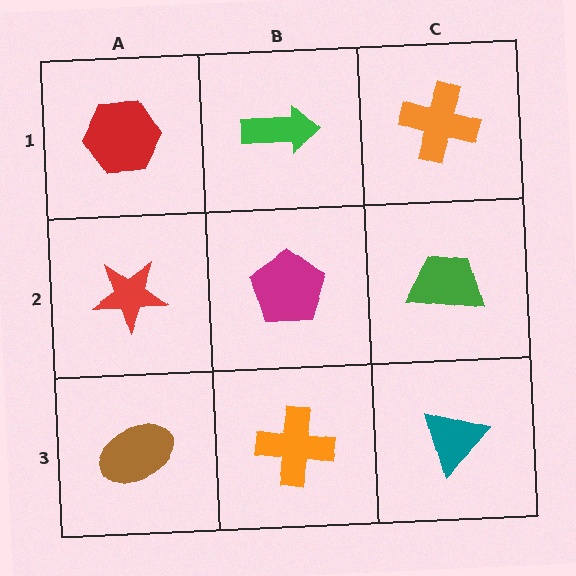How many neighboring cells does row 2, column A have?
3.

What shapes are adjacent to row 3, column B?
A magenta pentagon (row 2, column B), a brown ellipse (row 3, column A), a teal triangle (row 3, column C).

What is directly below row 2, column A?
A brown ellipse.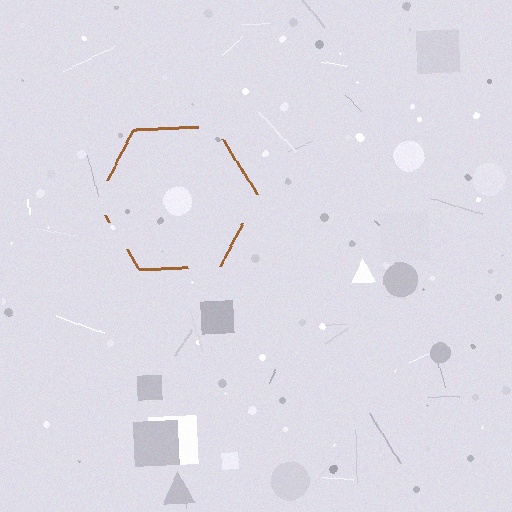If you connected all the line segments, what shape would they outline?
They would outline a hexagon.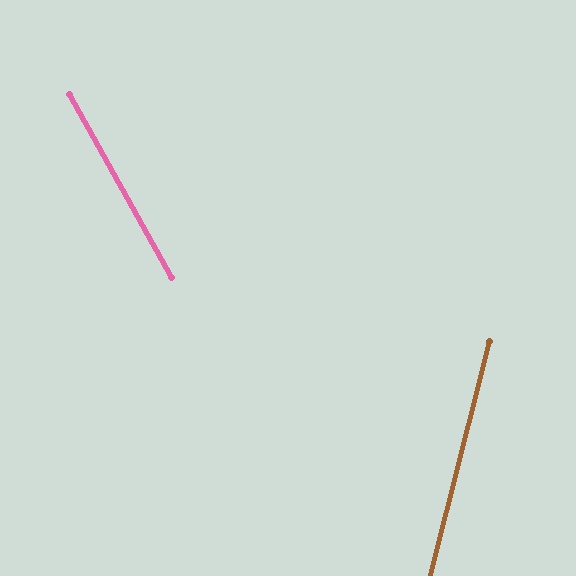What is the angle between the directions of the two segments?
Approximately 43 degrees.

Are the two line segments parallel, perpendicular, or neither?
Neither parallel nor perpendicular — they differ by about 43°.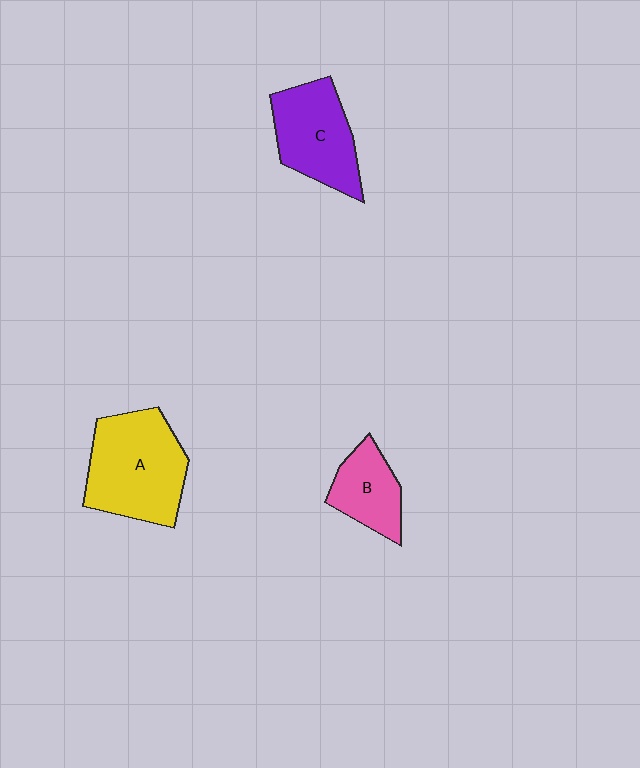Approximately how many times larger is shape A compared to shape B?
Approximately 1.9 times.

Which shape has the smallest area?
Shape B (pink).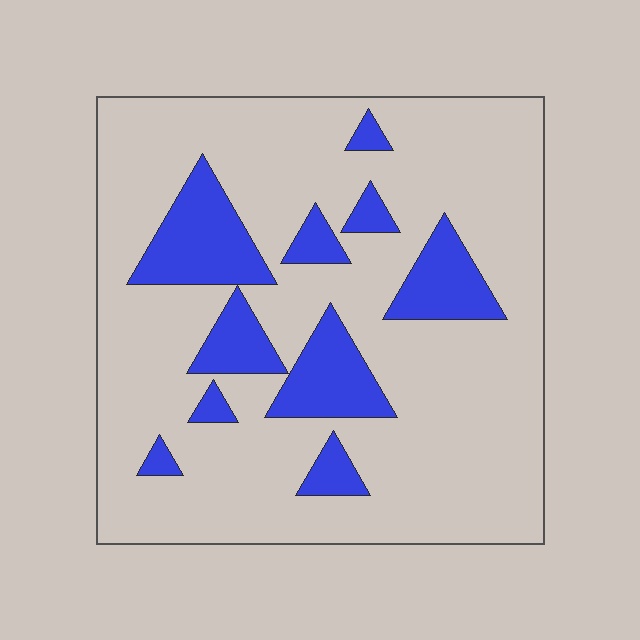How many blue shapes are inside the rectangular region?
10.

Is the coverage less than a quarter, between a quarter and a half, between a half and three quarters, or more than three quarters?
Less than a quarter.